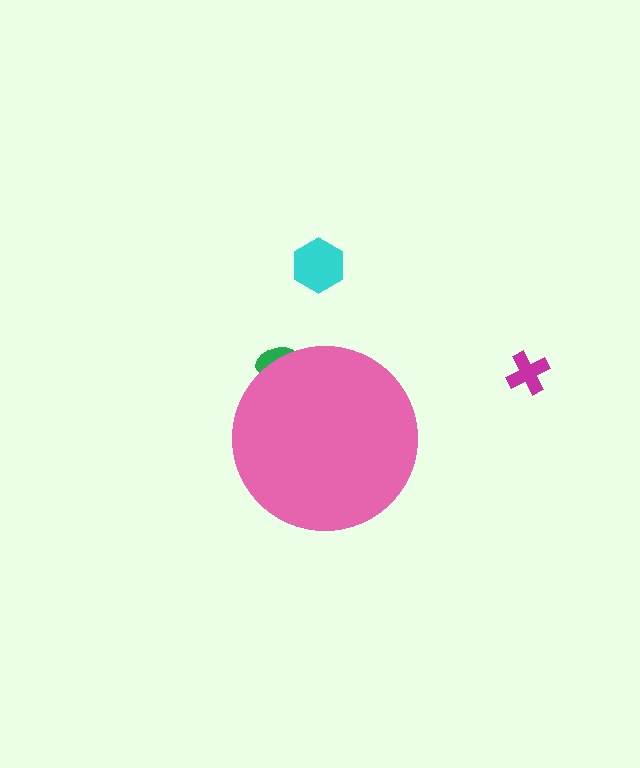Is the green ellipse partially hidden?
Yes, the green ellipse is partially hidden behind the pink circle.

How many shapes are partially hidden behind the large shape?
1 shape is partially hidden.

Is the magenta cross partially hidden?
No, the magenta cross is fully visible.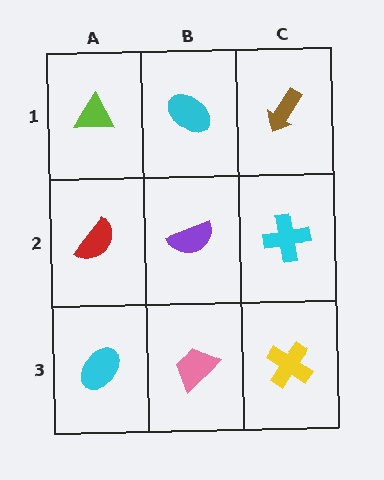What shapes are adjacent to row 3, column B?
A purple semicircle (row 2, column B), a cyan ellipse (row 3, column A), a yellow cross (row 3, column C).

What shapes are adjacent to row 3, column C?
A cyan cross (row 2, column C), a pink trapezoid (row 3, column B).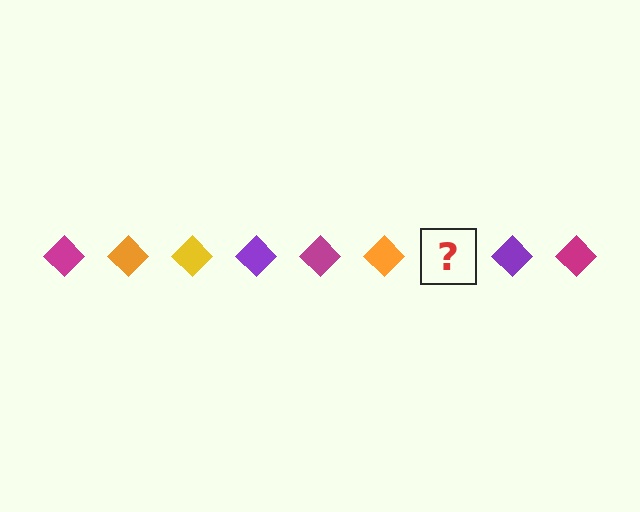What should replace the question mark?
The question mark should be replaced with a yellow diamond.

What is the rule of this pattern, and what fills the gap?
The rule is that the pattern cycles through magenta, orange, yellow, purple diamonds. The gap should be filled with a yellow diamond.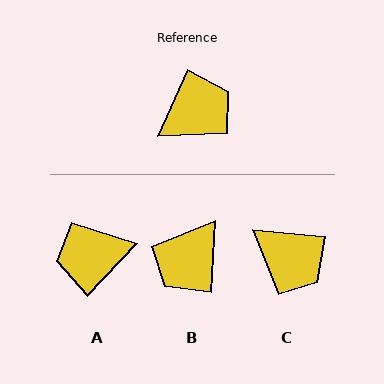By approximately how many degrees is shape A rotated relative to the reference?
Approximately 160 degrees counter-clockwise.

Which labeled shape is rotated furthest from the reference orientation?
A, about 160 degrees away.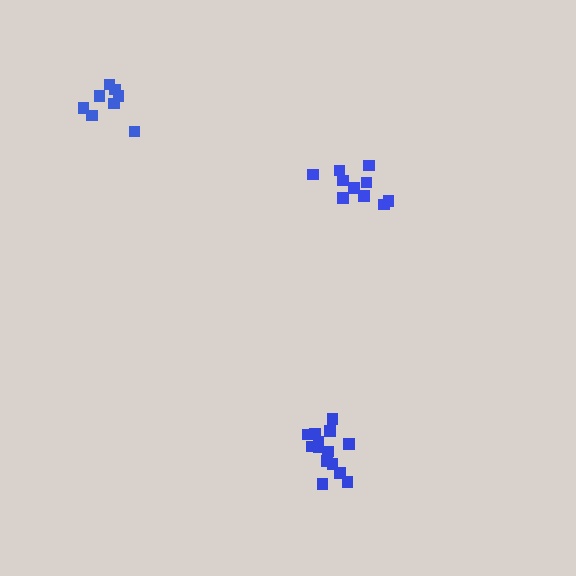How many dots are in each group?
Group 1: 14 dots, Group 2: 8 dots, Group 3: 10 dots (32 total).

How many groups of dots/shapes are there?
There are 3 groups.